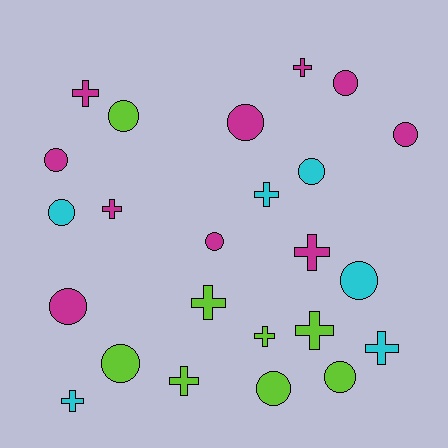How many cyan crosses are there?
There are 3 cyan crosses.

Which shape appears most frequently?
Circle, with 13 objects.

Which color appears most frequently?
Magenta, with 10 objects.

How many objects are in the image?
There are 24 objects.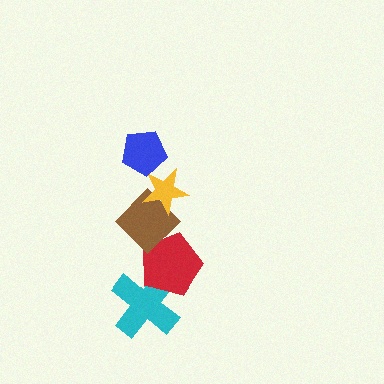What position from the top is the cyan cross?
The cyan cross is 5th from the top.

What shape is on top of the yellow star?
The blue pentagon is on top of the yellow star.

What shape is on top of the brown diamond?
The yellow star is on top of the brown diamond.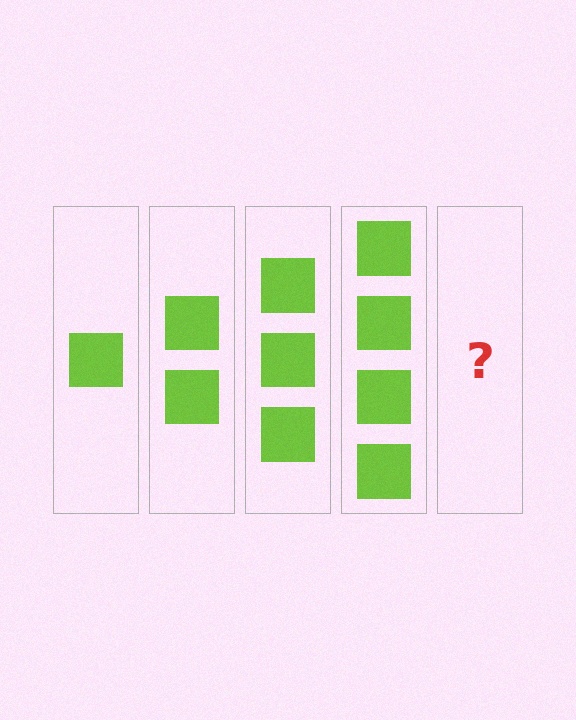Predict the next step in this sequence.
The next step is 5 squares.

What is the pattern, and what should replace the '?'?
The pattern is that each step adds one more square. The '?' should be 5 squares.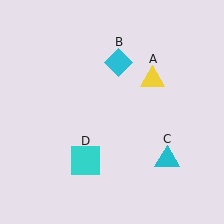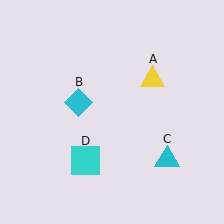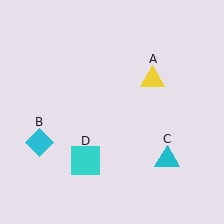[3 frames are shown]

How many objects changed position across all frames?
1 object changed position: cyan diamond (object B).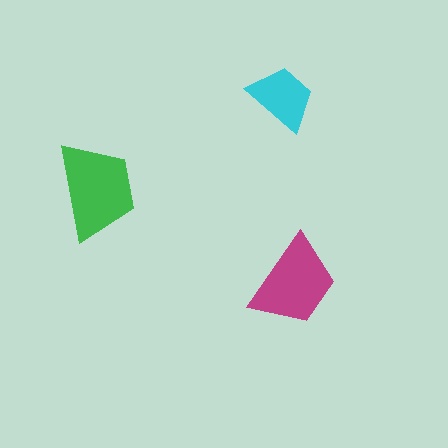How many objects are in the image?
There are 3 objects in the image.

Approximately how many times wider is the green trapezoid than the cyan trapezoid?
About 1.5 times wider.